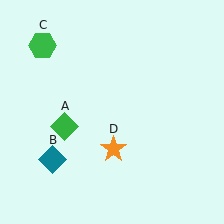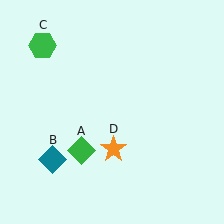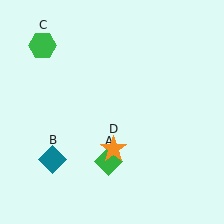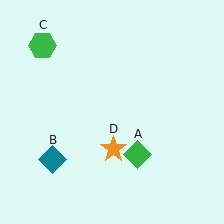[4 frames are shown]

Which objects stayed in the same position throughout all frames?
Teal diamond (object B) and green hexagon (object C) and orange star (object D) remained stationary.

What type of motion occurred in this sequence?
The green diamond (object A) rotated counterclockwise around the center of the scene.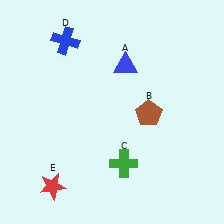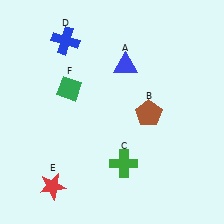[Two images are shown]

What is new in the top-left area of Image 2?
A green diamond (F) was added in the top-left area of Image 2.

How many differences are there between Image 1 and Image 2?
There is 1 difference between the two images.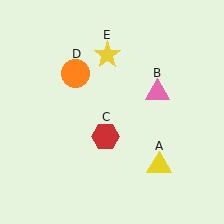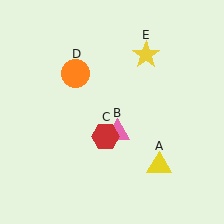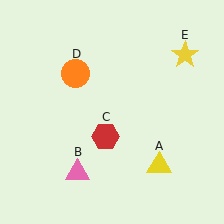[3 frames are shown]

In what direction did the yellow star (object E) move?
The yellow star (object E) moved right.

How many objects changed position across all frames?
2 objects changed position: pink triangle (object B), yellow star (object E).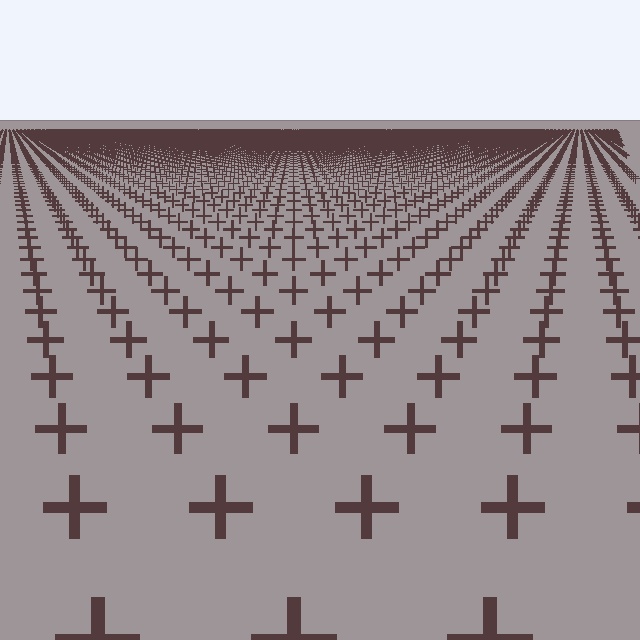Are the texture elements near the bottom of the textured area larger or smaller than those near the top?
Larger. Near the bottom, elements are closer to the viewer and appear at a bigger on-screen size.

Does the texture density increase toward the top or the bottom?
Density increases toward the top.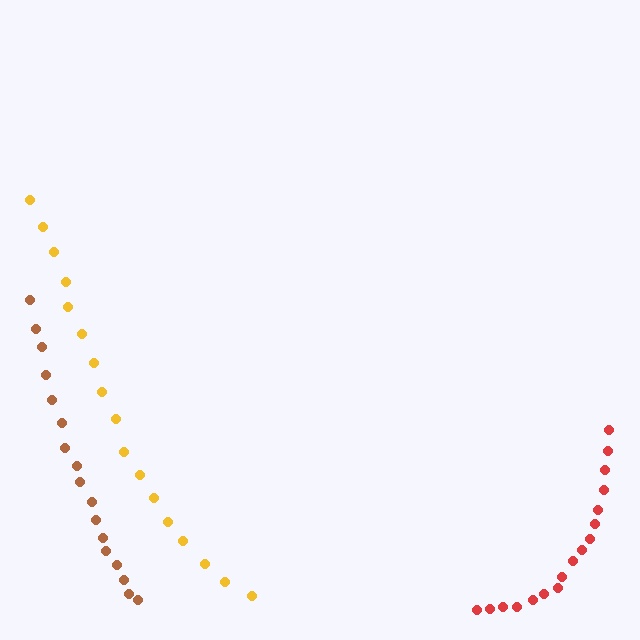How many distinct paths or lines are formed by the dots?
There are 3 distinct paths.